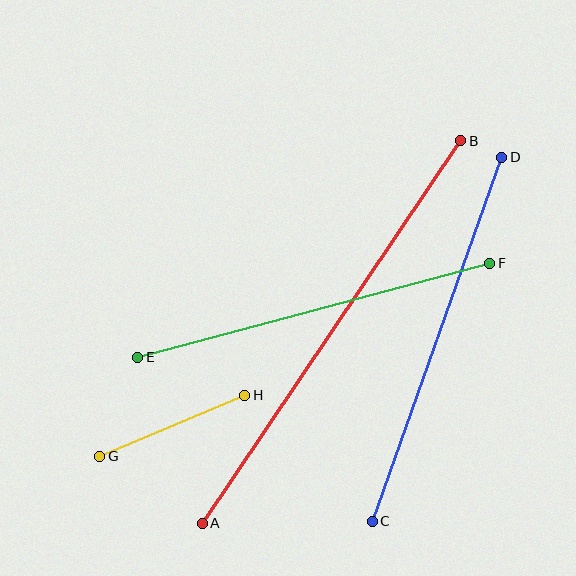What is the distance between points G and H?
The distance is approximately 157 pixels.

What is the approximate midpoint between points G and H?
The midpoint is at approximately (172, 426) pixels.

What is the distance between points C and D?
The distance is approximately 386 pixels.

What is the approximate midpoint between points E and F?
The midpoint is at approximately (314, 310) pixels.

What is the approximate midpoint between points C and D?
The midpoint is at approximately (437, 339) pixels.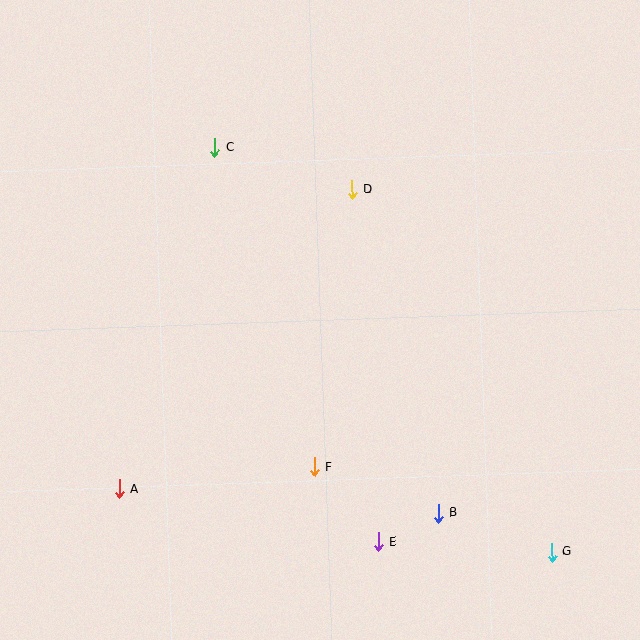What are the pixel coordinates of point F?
Point F is at (314, 467).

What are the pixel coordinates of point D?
Point D is at (352, 189).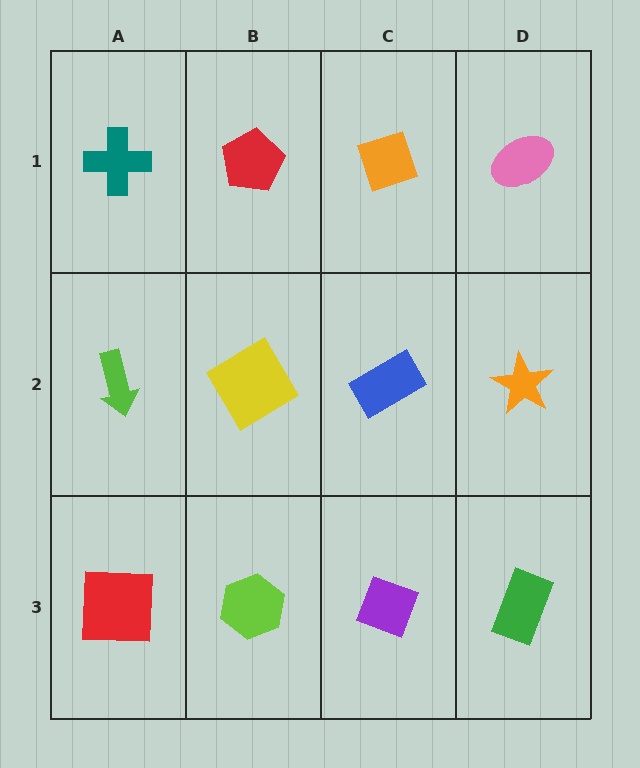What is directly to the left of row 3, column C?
A lime hexagon.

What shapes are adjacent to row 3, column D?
An orange star (row 2, column D), a purple diamond (row 3, column C).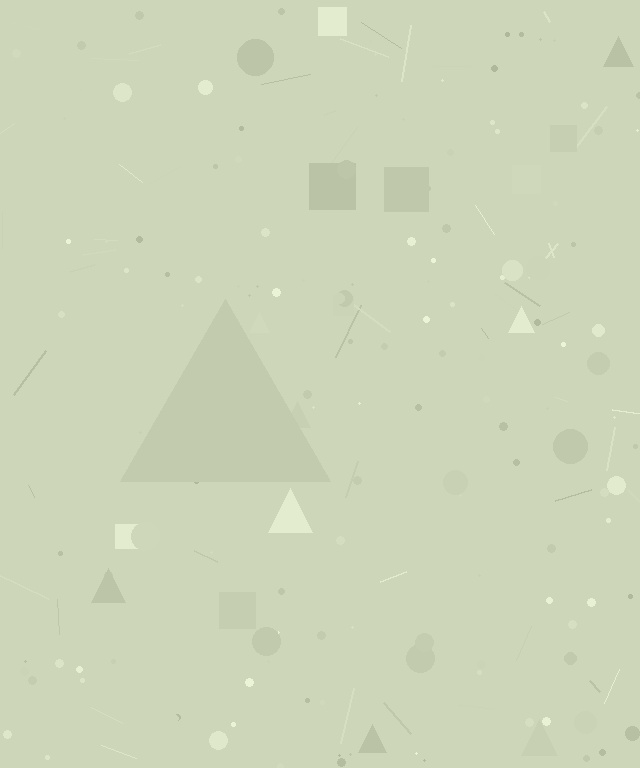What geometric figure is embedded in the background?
A triangle is embedded in the background.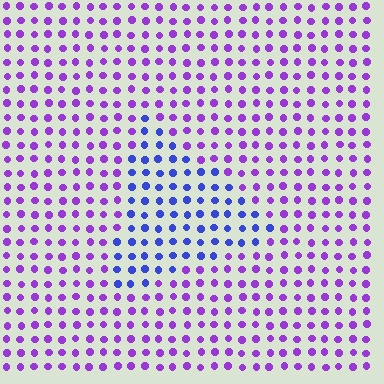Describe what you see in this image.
The image is filled with small purple elements in a uniform arrangement. A triangle-shaped region is visible where the elements are tinted to a slightly different hue, forming a subtle color boundary.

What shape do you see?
I see a triangle.